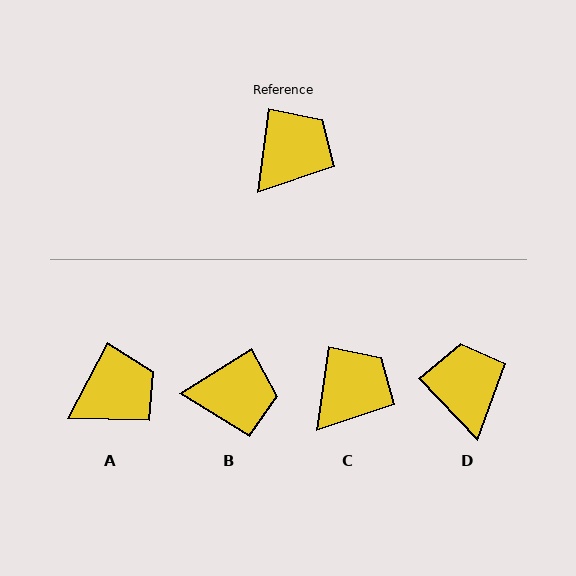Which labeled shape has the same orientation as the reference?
C.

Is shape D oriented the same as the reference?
No, it is off by about 52 degrees.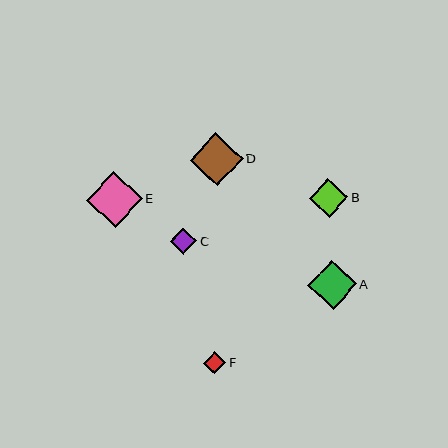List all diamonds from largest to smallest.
From largest to smallest: E, D, A, B, C, F.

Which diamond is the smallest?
Diamond F is the smallest with a size of approximately 22 pixels.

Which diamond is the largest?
Diamond E is the largest with a size of approximately 56 pixels.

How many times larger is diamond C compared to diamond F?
Diamond C is approximately 1.2 times the size of diamond F.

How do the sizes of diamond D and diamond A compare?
Diamond D and diamond A are approximately the same size.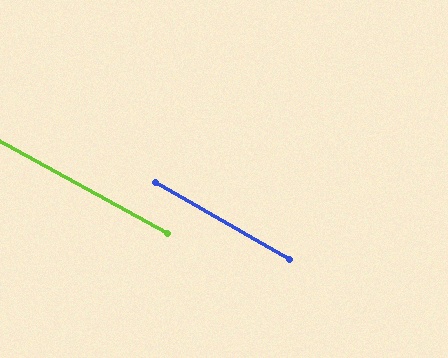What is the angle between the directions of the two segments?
Approximately 1 degree.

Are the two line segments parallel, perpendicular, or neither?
Parallel — their directions differ by only 1.2°.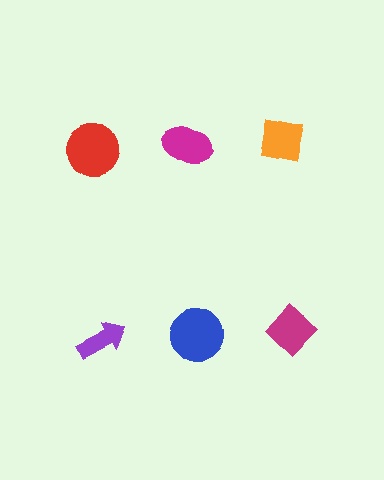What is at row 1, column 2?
A magenta ellipse.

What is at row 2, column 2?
A blue circle.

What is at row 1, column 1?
A red circle.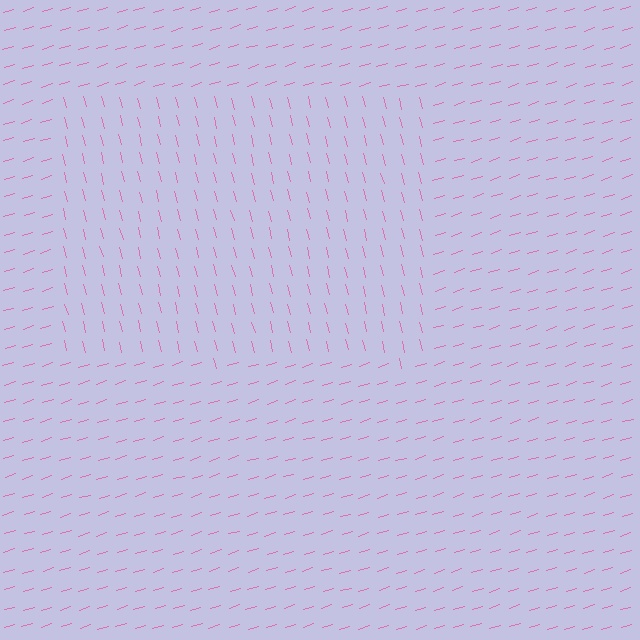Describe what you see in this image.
The image is filled with small pink line segments. A rectangle region in the image has lines oriented differently from the surrounding lines, creating a visible texture boundary.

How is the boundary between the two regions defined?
The boundary is defined purely by a change in line orientation (approximately 88 degrees difference). All lines are the same color and thickness.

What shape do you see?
I see a rectangle.